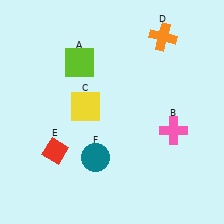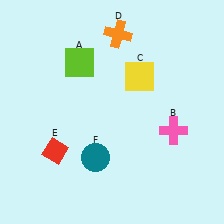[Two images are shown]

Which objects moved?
The objects that moved are: the yellow square (C), the orange cross (D).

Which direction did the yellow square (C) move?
The yellow square (C) moved right.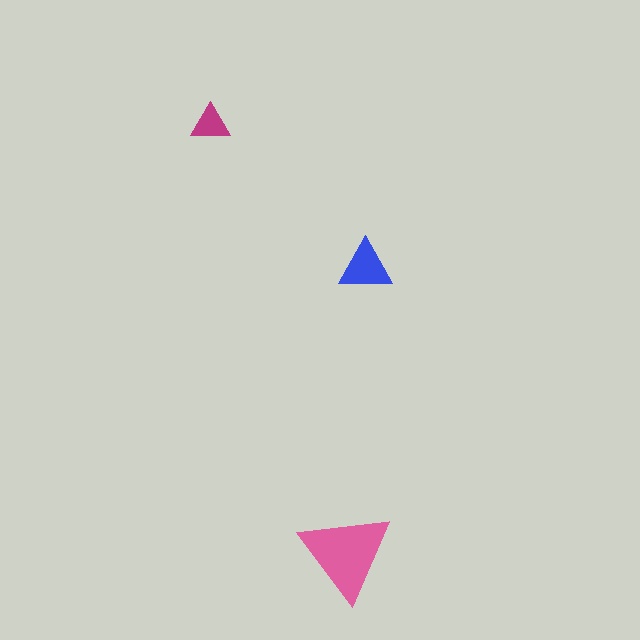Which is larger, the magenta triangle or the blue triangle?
The blue one.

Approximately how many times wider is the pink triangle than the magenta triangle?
About 2.5 times wider.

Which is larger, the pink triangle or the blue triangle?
The pink one.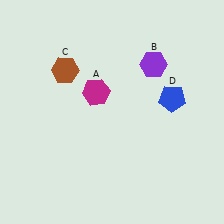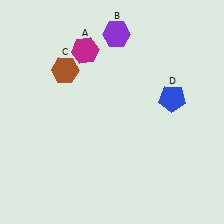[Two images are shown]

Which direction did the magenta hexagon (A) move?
The magenta hexagon (A) moved up.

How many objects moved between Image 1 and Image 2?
2 objects moved between the two images.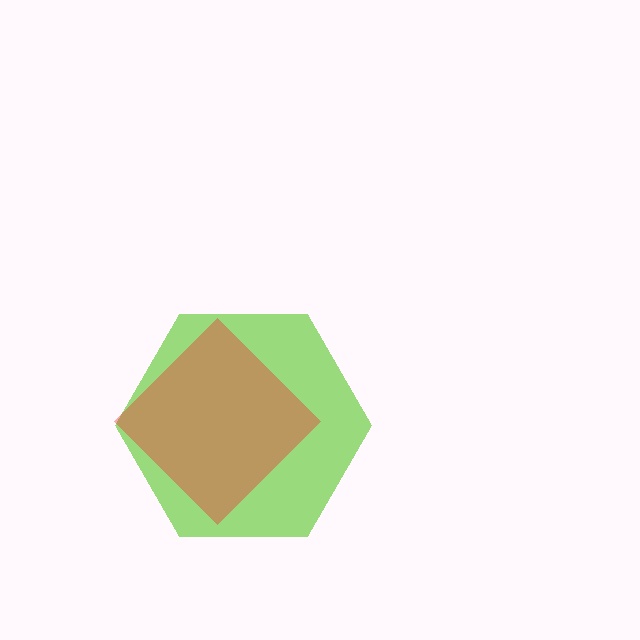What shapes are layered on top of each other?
The layered shapes are: a lime hexagon, a red diamond.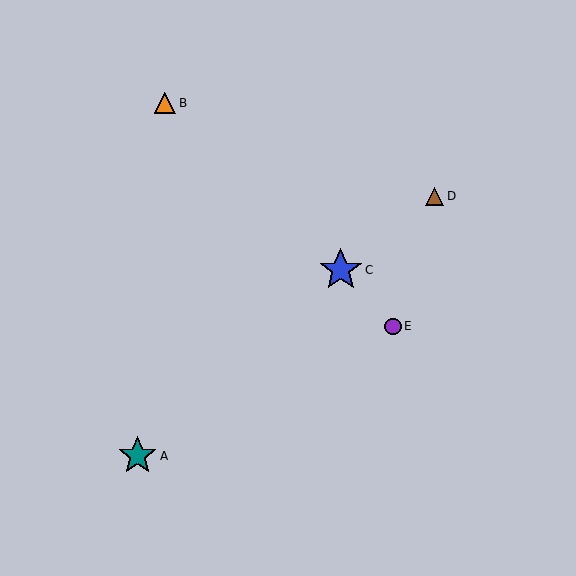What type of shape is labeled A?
Shape A is a teal star.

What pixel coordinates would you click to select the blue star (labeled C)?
Click at (341, 270) to select the blue star C.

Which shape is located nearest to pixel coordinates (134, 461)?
The teal star (labeled A) at (138, 456) is nearest to that location.